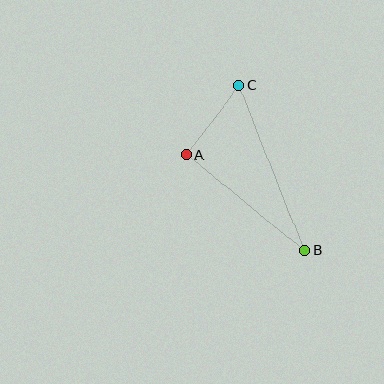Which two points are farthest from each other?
Points B and C are farthest from each other.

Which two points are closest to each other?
Points A and C are closest to each other.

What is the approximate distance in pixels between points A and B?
The distance between A and B is approximately 152 pixels.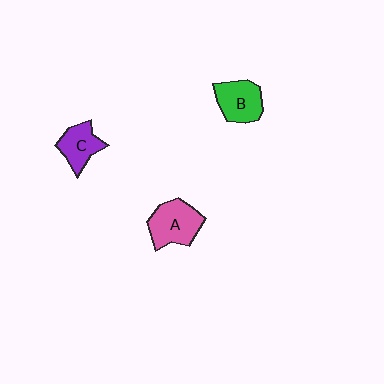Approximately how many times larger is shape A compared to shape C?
Approximately 1.4 times.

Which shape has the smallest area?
Shape C (purple).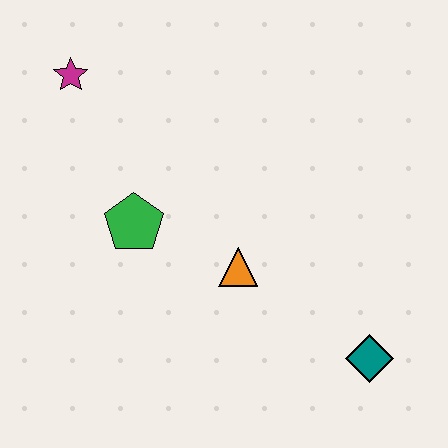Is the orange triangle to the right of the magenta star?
Yes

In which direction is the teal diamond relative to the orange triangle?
The teal diamond is to the right of the orange triangle.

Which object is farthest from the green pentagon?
The teal diamond is farthest from the green pentagon.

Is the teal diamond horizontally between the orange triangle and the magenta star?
No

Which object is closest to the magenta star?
The green pentagon is closest to the magenta star.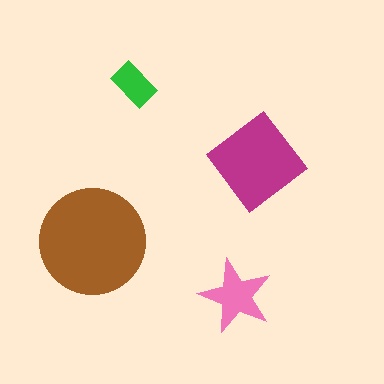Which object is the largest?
The brown circle.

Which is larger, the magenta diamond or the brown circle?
The brown circle.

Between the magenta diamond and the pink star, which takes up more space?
The magenta diamond.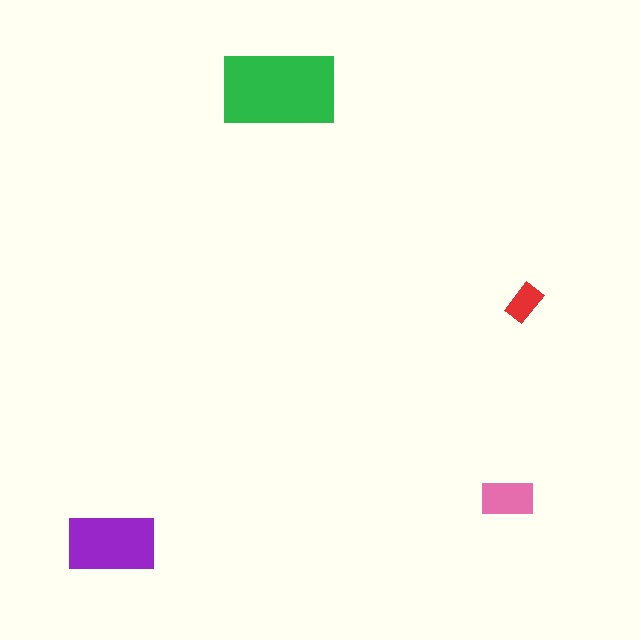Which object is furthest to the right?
The red rectangle is rightmost.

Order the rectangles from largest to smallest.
the green one, the purple one, the pink one, the red one.